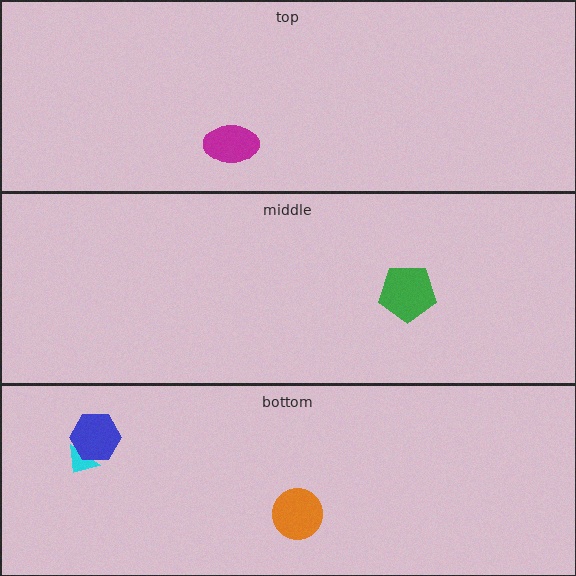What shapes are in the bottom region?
The cyan arrow, the blue hexagon, the orange circle.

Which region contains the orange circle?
The bottom region.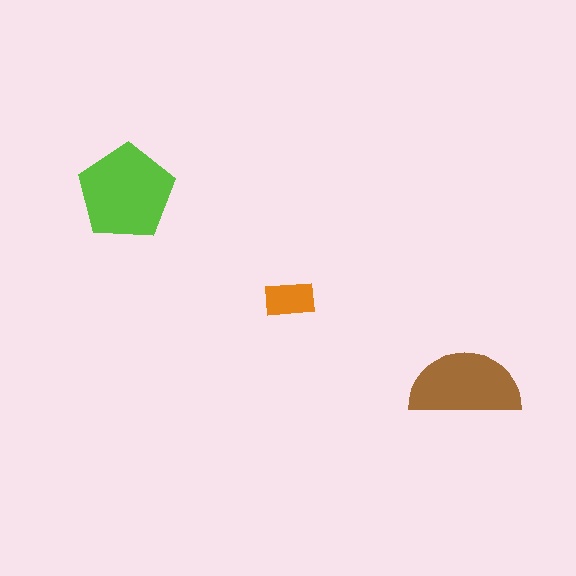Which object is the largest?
The lime pentagon.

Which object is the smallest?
The orange rectangle.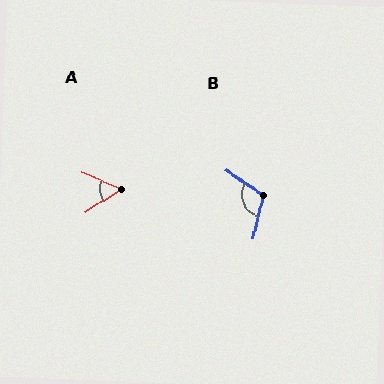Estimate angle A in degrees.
Approximately 55 degrees.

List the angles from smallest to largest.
A (55°), B (110°).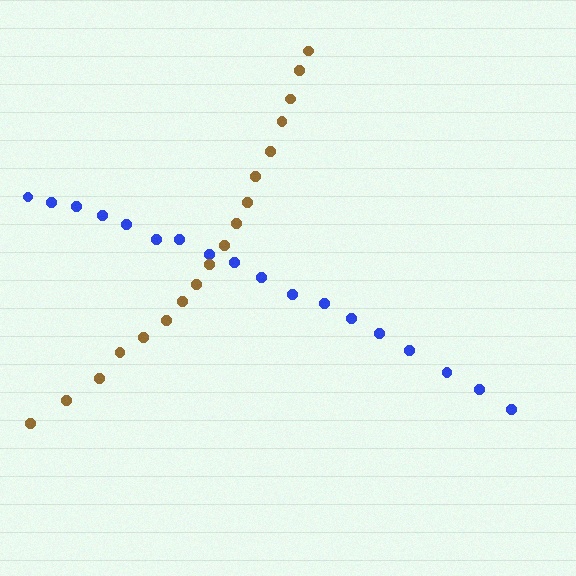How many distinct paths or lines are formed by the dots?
There are 2 distinct paths.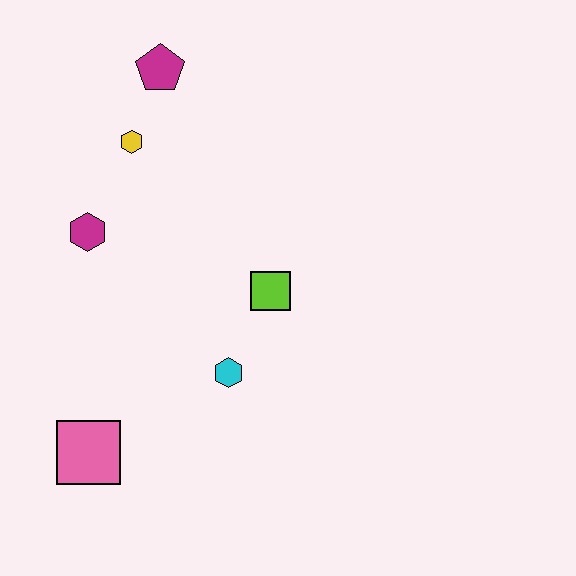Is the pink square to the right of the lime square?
No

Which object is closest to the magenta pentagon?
The yellow hexagon is closest to the magenta pentagon.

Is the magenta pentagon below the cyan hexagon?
No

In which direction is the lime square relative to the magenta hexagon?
The lime square is to the right of the magenta hexagon.